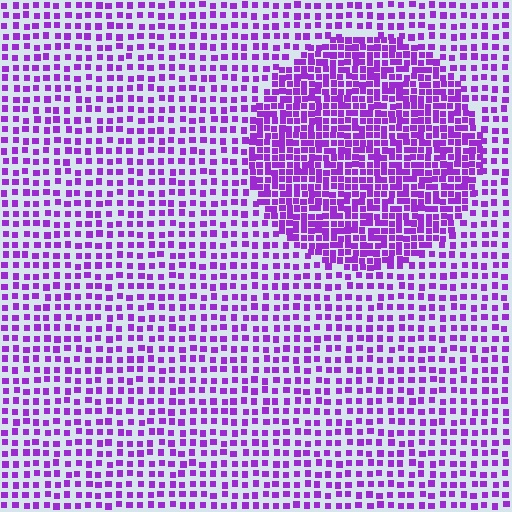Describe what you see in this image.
The image contains small purple elements arranged at two different densities. A circle-shaped region is visible where the elements are more densely packed than the surrounding area.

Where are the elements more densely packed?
The elements are more densely packed inside the circle boundary.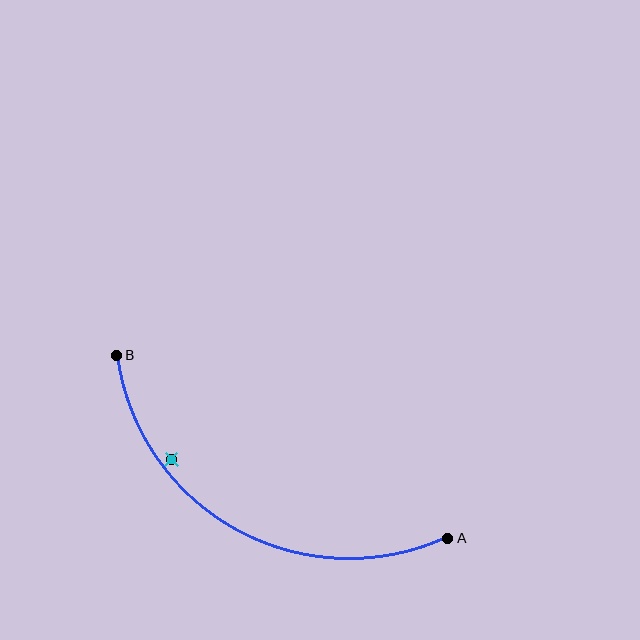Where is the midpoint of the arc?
The arc midpoint is the point on the curve farthest from the straight line joining A and B. It sits below that line.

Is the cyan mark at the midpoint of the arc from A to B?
No — the cyan mark does not lie on the arc at all. It sits slightly inside the curve.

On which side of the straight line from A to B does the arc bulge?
The arc bulges below the straight line connecting A and B.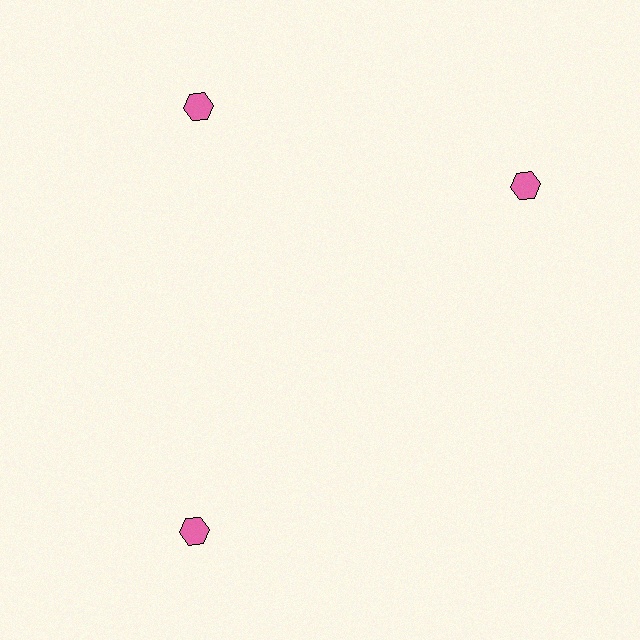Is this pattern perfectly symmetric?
No. The 3 pink hexagons are arranged in a ring, but one element near the 3 o'clock position is rotated out of alignment along the ring, breaking the 3-fold rotational symmetry.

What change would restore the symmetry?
The symmetry would be restored by rotating it back into even spacing with its neighbors so that all 3 hexagons sit at equal angles and equal distance from the center.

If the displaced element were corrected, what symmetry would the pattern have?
It would have 3-fold rotational symmetry — the pattern would map onto itself every 120 degrees.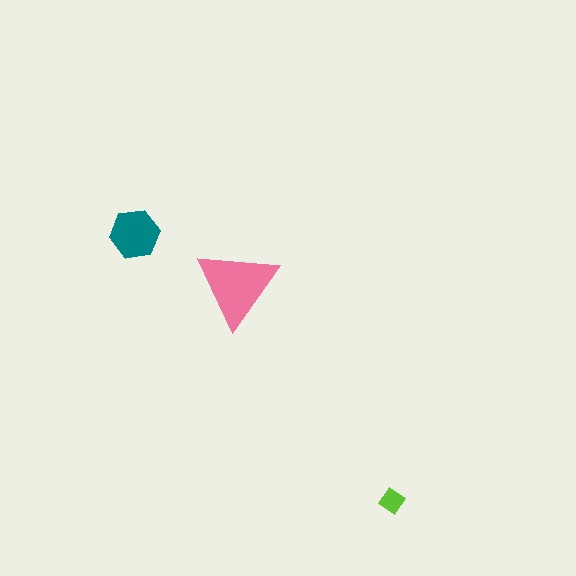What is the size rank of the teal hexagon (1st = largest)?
2nd.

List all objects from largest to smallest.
The pink triangle, the teal hexagon, the lime diamond.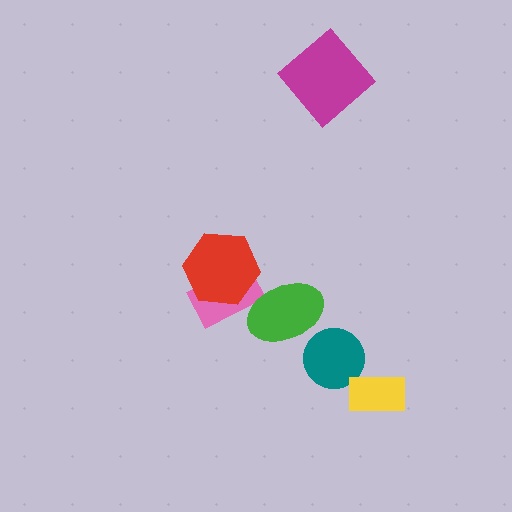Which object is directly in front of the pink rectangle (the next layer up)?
The red hexagon is directly in front of the pink rectangle.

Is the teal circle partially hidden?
No, no other shape covers it.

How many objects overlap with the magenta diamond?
0 objects overlap with the magenta diamond.